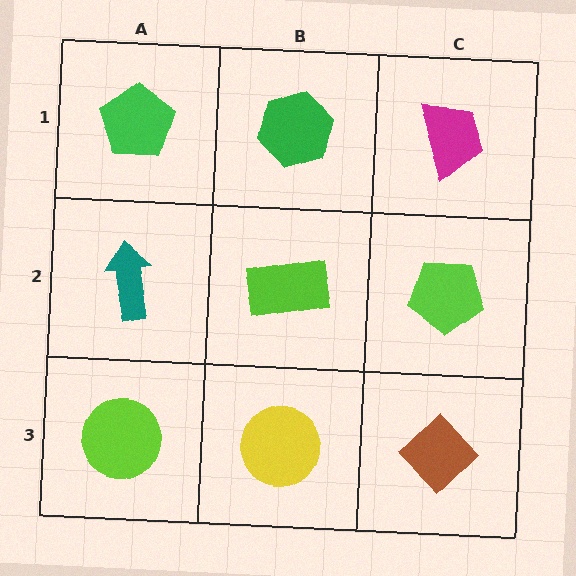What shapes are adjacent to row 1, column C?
A lime pentagon (row 2, column C), a green hexagon (row 1, column B).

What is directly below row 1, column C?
A lime pentagon.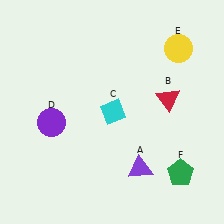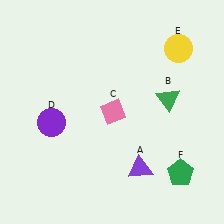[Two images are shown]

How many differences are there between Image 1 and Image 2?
There are 2 differences between the two images.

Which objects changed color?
B changed from red to green. C changed from cyan to pink.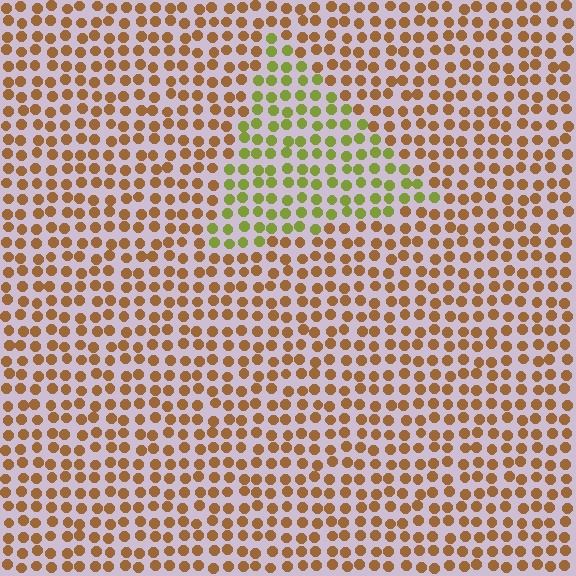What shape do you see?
I see a triangle.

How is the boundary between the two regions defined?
The boundary is defined purely by a slight shift in hue (about 51 degrees). Spacing, size, and orientation are identical on both sides.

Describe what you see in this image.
The image is filled with small brown elements in a uniform arrangement. A triangle-shaped region is visible where the elements are tinted to a slightly different hue, forming a subtle color boundary.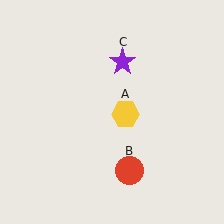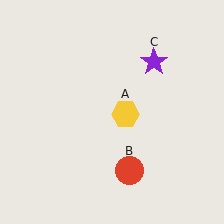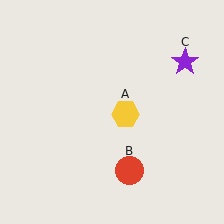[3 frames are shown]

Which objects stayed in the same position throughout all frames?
Yellow hexagon (object A) and red circle (object B) remained stationary.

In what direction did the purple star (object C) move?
The purple star (object C) moved right.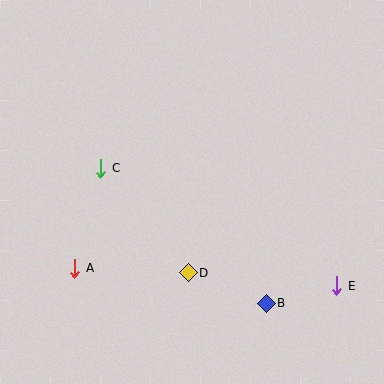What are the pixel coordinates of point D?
Point D is at (188, 273).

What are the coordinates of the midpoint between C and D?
The midpoint between C and D is at (145, 221).